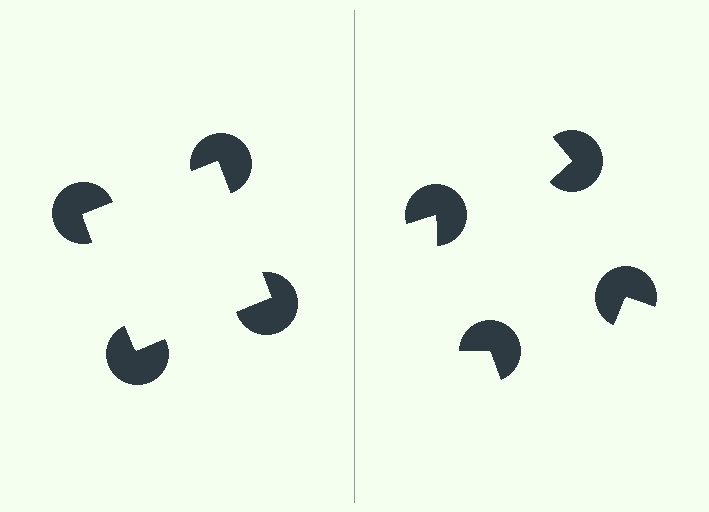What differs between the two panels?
The pac-man discs are positioned identically on both sides; only the wedge orientations differ. On the left they align to a square; on the right they are misaligned.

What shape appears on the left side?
An illusory square.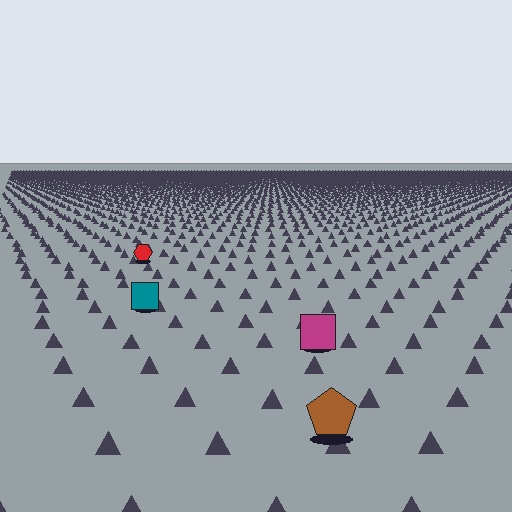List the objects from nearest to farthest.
From nearest to farthest: the brown pentagon, the magenta square, the teal square, the red hexagon.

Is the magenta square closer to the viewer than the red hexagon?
Yes. The magenta square is closer — you can tell from the texture gradient: the ground texture is coarser near it.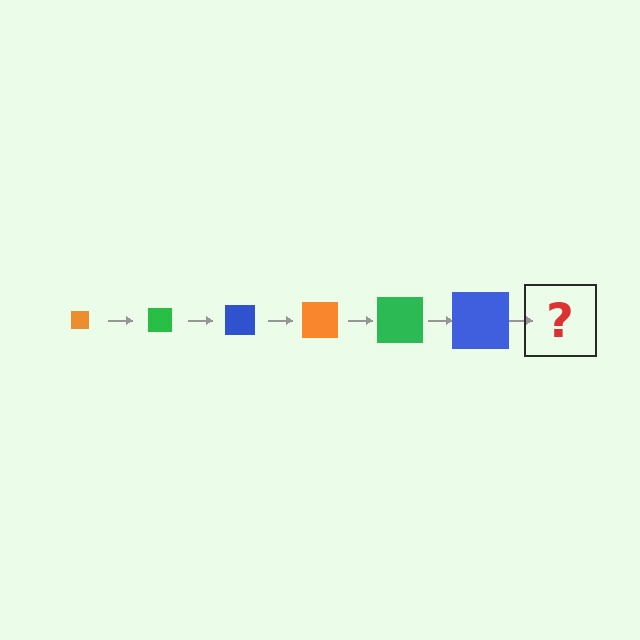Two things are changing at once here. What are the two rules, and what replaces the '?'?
The two rules are that the square grows larger each step and the color cycles through orange, green, and blue. The '?' should be an orange square, larger than the previous one.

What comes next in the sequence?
The next element should be an orange square, larger than the previous one.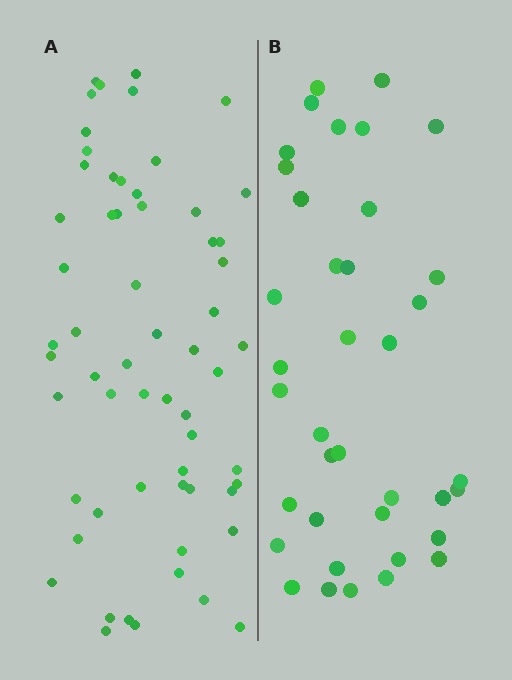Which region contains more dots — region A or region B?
Region A (the left region) has more dots.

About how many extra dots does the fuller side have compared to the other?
Region A has approximately 20 more dots than region B.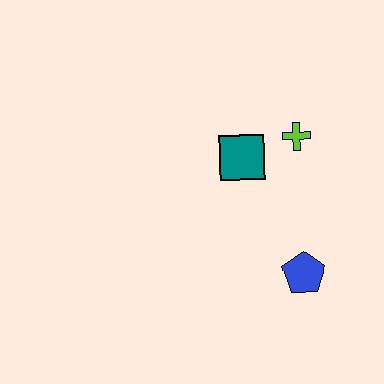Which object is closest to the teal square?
The lime cross is closest to the teal square.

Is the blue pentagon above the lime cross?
No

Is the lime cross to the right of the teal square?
Yes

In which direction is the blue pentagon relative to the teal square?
The blue pentagon is below the teal square.